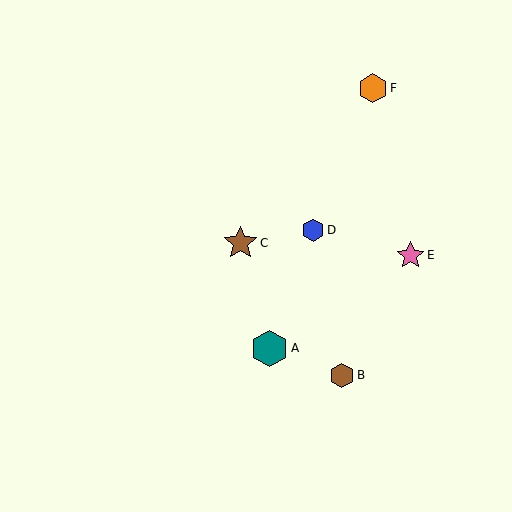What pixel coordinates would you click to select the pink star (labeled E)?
Click at (410, 255) to select the pink star E.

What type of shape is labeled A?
Shape A is a teal hexagon.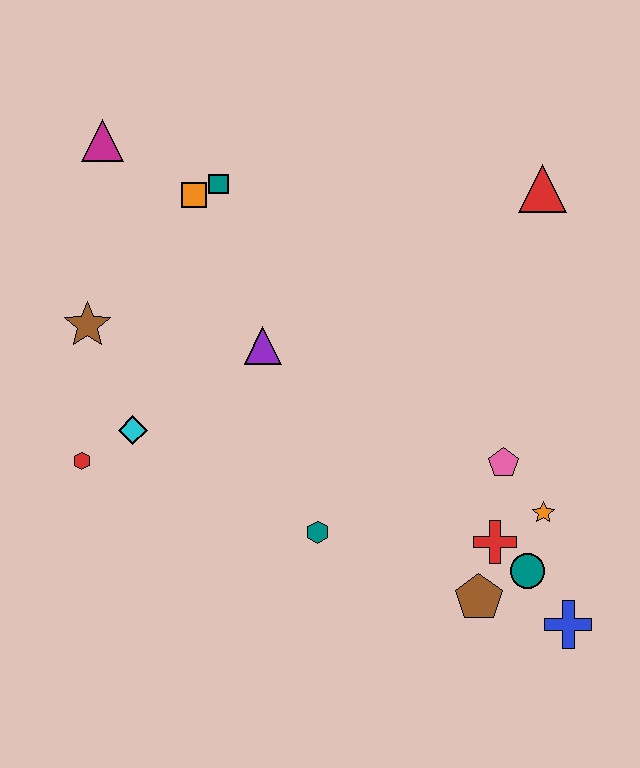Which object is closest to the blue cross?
The teal circle is closest to the blue cross.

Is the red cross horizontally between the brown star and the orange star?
Yes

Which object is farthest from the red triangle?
The red hexagon is farthest from the red triangle.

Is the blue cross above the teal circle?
No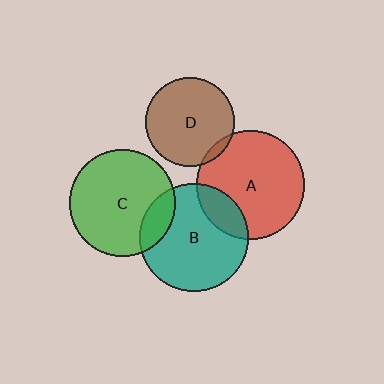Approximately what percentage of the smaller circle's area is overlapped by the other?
Approximately 20%.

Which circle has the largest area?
Circle B (teal).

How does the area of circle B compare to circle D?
Approximately 1.5 times.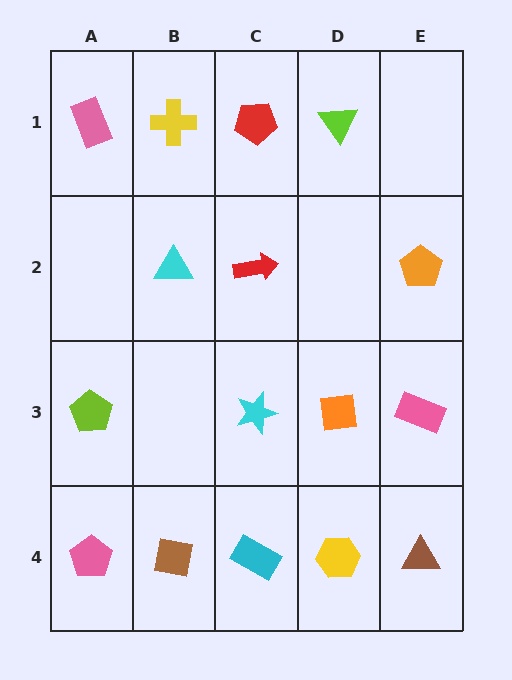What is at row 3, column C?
A cyan star.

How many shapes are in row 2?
3 shapes.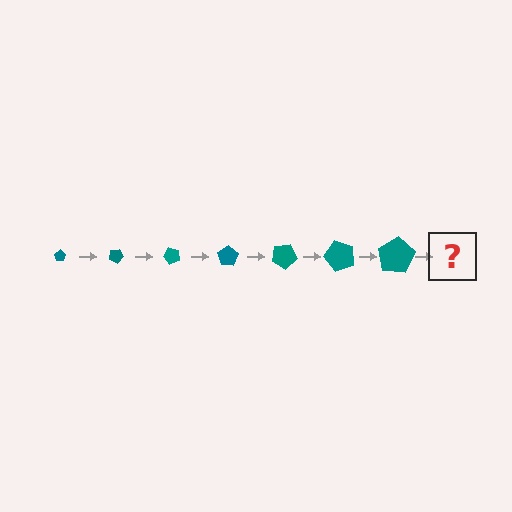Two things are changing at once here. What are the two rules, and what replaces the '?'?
The two rules are that the pentagon grows larger each step and it rotates 25 degrees each step. The '?' should be a pentagon, larger than the previous one and rotated 175 degrees from the start.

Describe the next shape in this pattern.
It should be a pentagon, larger than the previous one and rotated 175 degrees from the start.